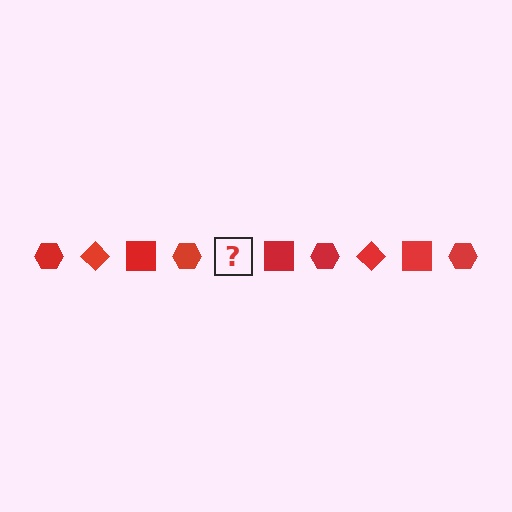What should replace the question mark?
The question mark should be replaced with a red diamond.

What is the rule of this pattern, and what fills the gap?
The rule is that the pattern cycles through hexagon, diamond, square shapes in red. The gap should be filled with a red diamond.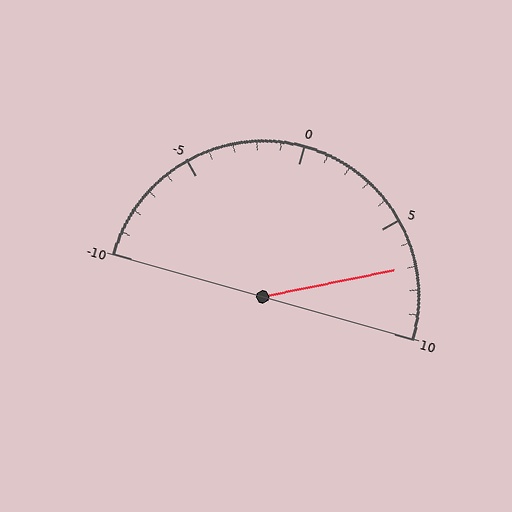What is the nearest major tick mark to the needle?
The nearest major tick mark is 5.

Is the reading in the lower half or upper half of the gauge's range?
The reading is in the upper half of the range (-10 to 10).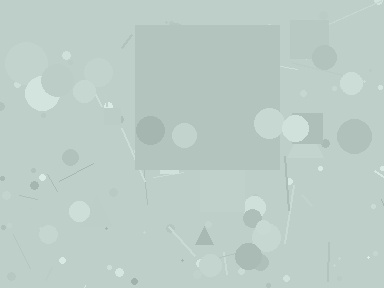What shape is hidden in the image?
A square is hidden in the image.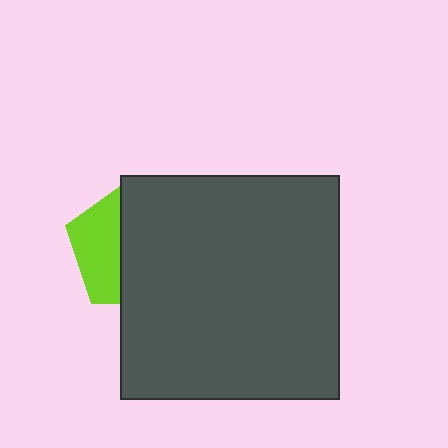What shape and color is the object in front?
The object in front is a dark gray rectangle.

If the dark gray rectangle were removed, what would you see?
You would see the complete lime pentagon.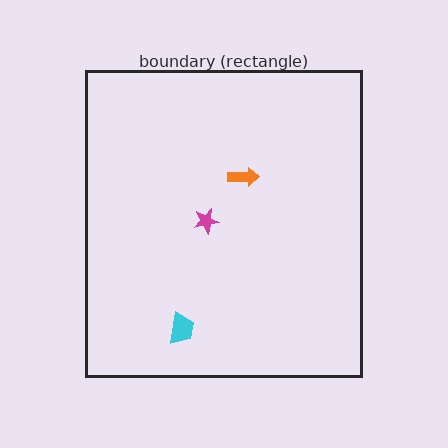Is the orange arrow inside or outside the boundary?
Inside.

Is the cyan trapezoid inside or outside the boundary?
Inside.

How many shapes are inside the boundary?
3 inside, 0 outside.